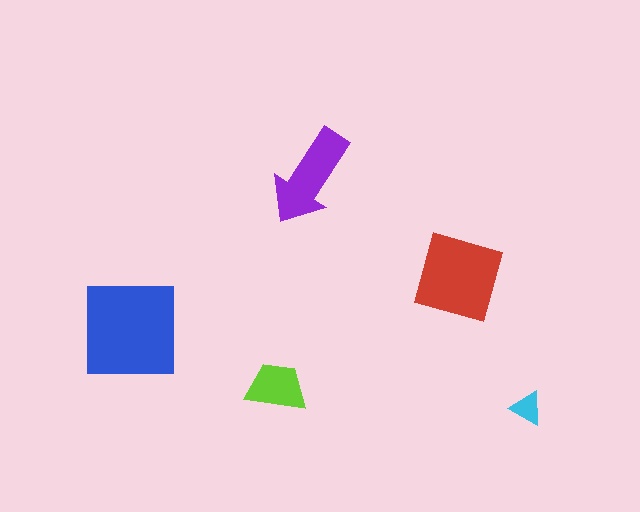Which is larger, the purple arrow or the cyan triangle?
The purple arrow.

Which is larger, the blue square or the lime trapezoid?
The blue square.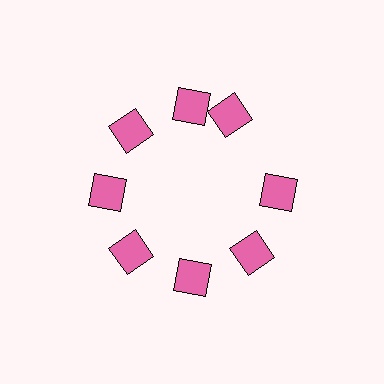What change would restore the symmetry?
The symmetry would be restored by rotating it back into even spacing with its neighbors so that all 8 diamonds sit at equal angles and equal distance from the center.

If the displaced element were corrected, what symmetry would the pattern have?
It would have 8-fold rotational symmetry — the pattern would map onto itself every 45 degrees.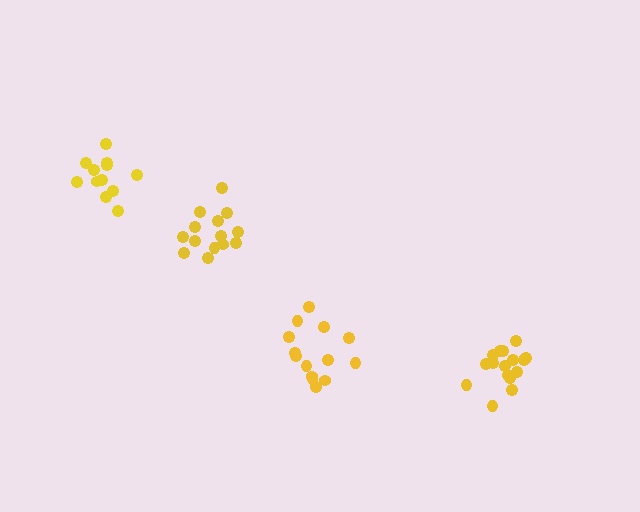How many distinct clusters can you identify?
There are 4 distinct clusters.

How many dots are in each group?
Group 1: 14 dots, Group 2: 16 dots, Group 3: 14 dots, Group 4: 12 dots (56 total).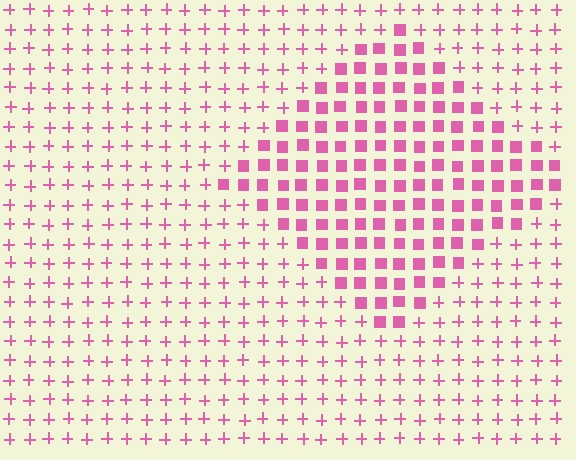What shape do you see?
I see a diamond.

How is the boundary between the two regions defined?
The boundary is defined by a change in element shape: squares inside vs. plus signs outside. All elements share the same color and spacing.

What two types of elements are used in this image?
The image uses squares inside the diamond region and plus signs outside it.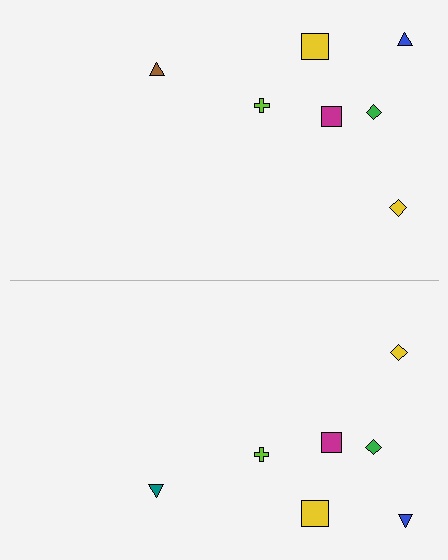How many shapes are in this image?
There are 14 shapes in this image.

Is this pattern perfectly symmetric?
No, the pattern is not perfectly symmetric. The teal triangle on the bottom side breaks the symmetry — its mirror counterpart is brown.